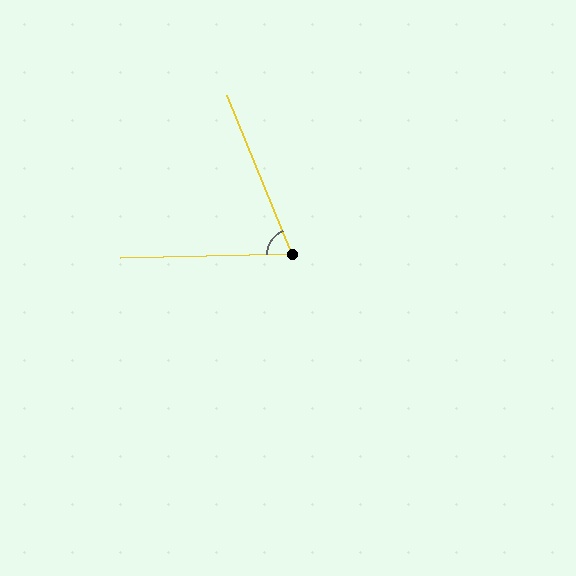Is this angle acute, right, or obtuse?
It is acute.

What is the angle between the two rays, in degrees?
Approximately 69 degrees.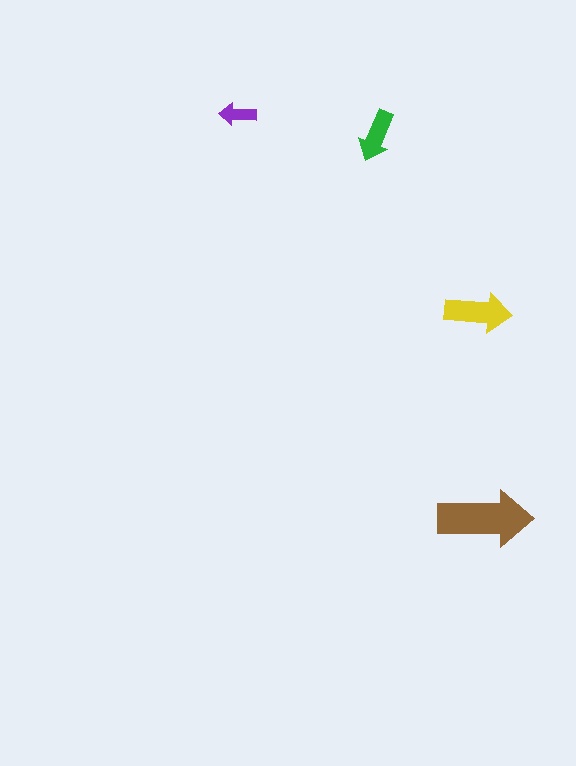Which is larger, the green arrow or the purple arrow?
The green one.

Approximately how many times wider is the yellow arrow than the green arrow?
About 1.5 times wider.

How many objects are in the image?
There are 4 objects in the image.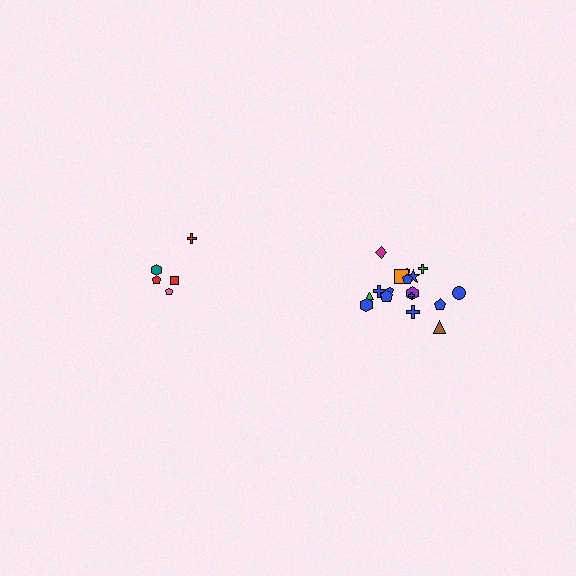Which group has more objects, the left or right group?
The right group.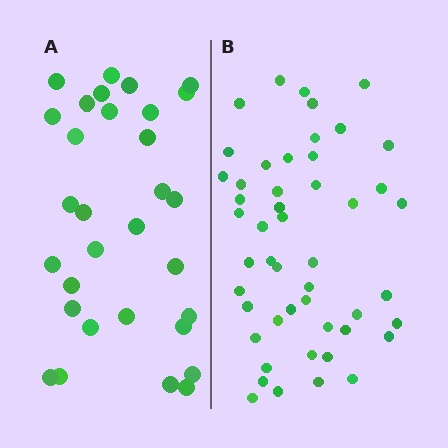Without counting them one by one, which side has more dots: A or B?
Region B (the right region) has more dots.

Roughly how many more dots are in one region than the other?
Region B has approximately 20 more dots than region A.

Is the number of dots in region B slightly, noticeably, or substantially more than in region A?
Region B has substantially more. The ratio is roughly 1.6 to 1.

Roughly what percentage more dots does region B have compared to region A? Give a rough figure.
About 60% more.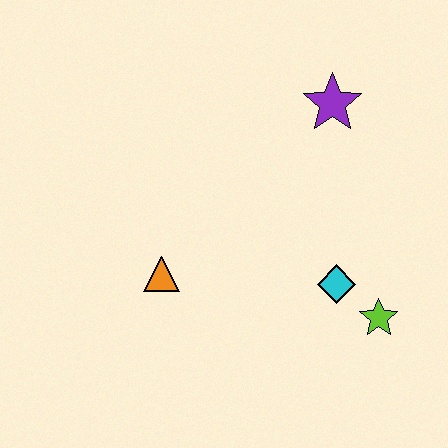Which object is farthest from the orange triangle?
The purple star is farthest from the orange triangle.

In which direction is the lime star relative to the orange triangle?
The lime star is to the right of the orange triangle.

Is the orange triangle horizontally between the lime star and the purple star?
No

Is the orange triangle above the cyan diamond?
Yes